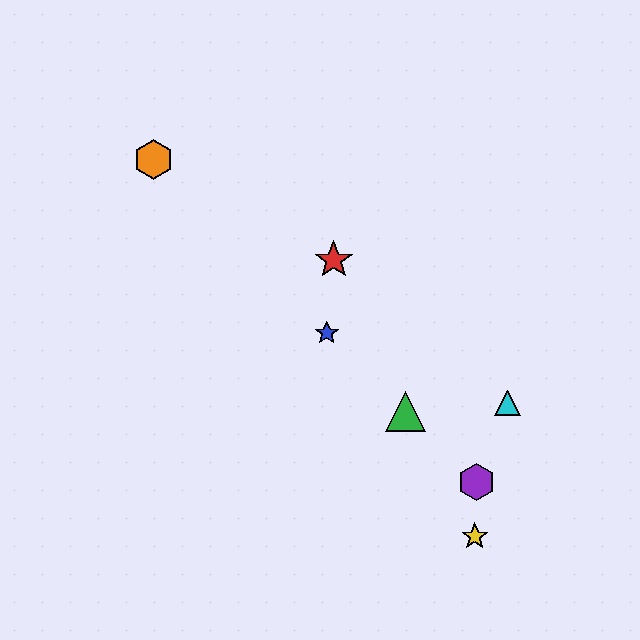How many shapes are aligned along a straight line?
4 shapes (the blue star, the green triangle, the purple hexagon, the orange hexagon) are aligned along a straight line.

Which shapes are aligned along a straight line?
The blue star, the green triangle, the purple hexagon, the orange hexagon are aligned along a straight line.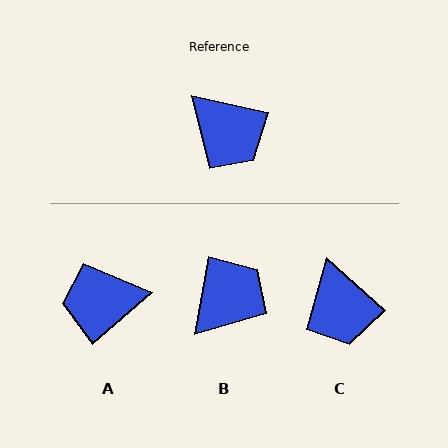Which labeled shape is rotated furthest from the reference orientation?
A, about 127 degrees away.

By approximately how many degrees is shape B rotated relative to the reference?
Approximately 92 degrees counter-clockwise.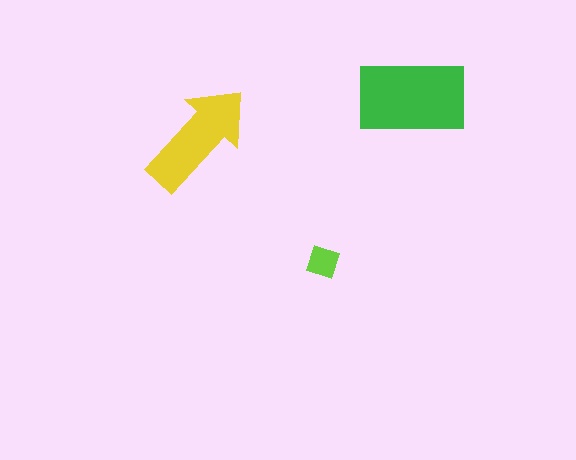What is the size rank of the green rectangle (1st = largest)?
1st.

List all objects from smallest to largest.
The lime diamond, the yellow arrow, the green rectangle.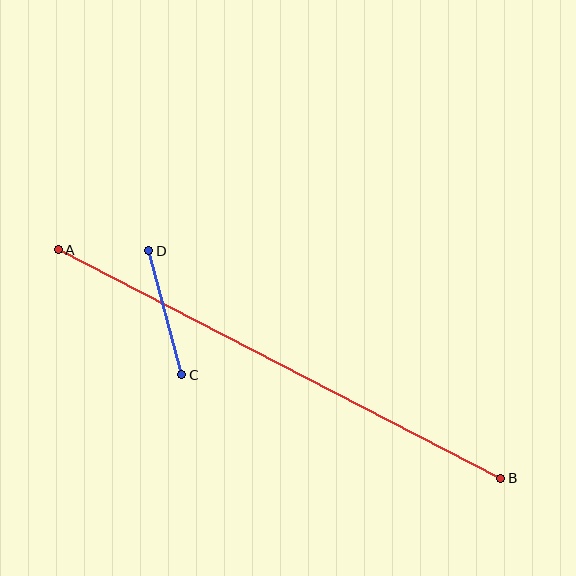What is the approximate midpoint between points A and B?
The midpoint is at approximately (280, 364) pixels.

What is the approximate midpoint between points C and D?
The midpoint is at approximately (165, 313) pixels.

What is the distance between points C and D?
The distance is approximately 128 pixels.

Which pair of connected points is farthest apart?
Points A and B are farthest apart.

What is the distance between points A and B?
The distance is approximately 498 pixels.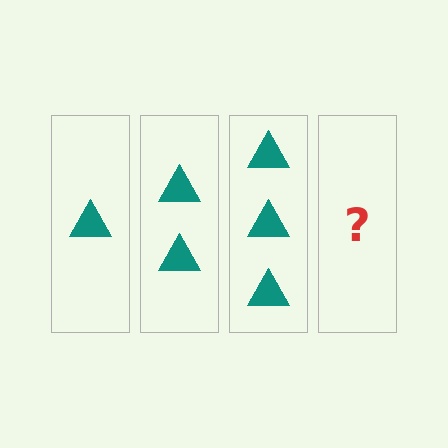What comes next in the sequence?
The next element should be 4 triangles.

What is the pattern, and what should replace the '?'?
The pattern is that each step adds one more triangle. The '?' should be 4 triangles.